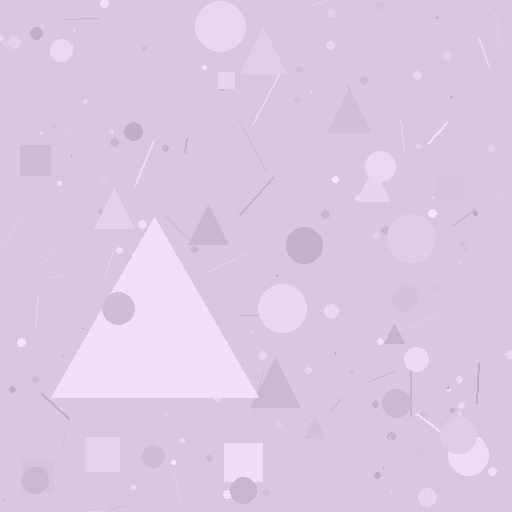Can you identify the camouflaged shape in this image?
The camouflaged shape is a triangle.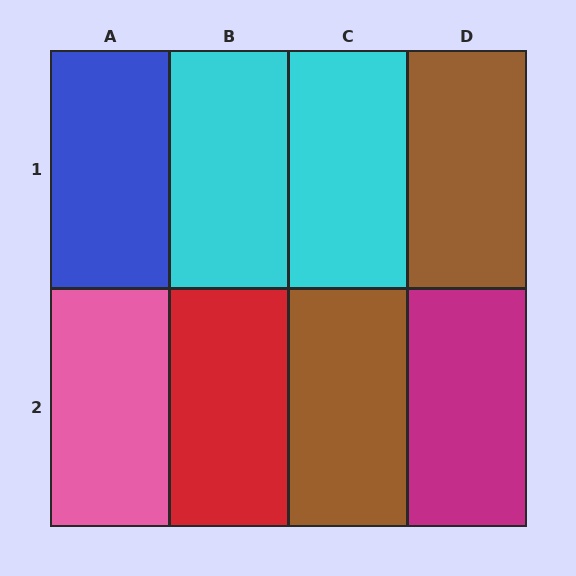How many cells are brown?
2 cells are brown.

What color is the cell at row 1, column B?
Cyan.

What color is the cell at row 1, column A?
Blue.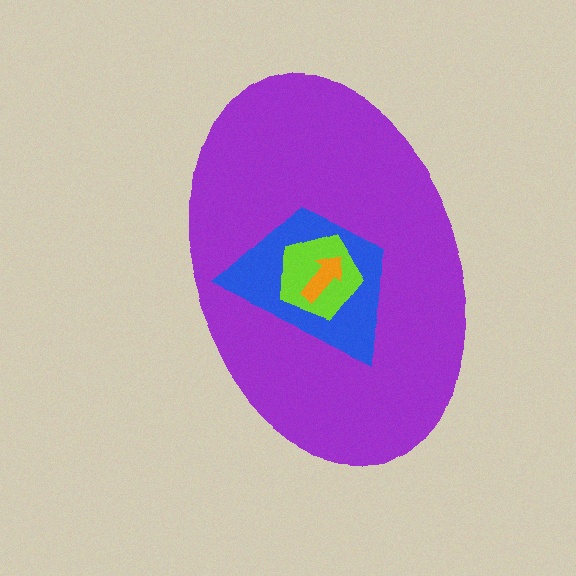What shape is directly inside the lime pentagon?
The orange arrow.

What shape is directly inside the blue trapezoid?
The lime pentagon.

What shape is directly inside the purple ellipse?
The blue trapezoid.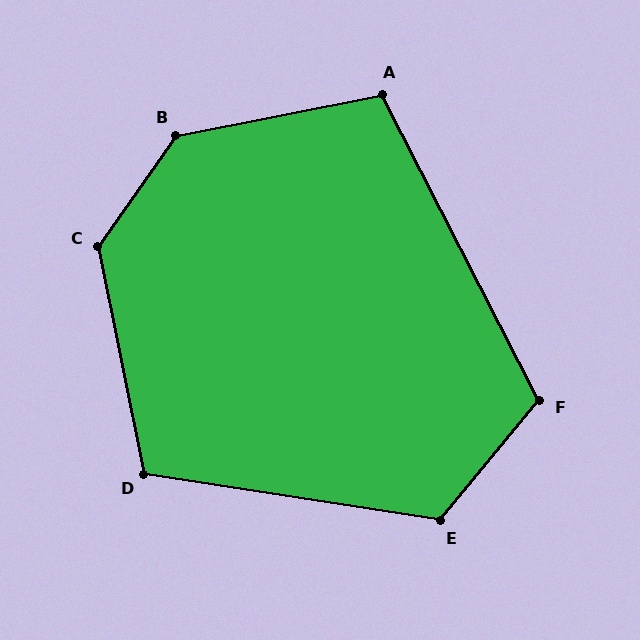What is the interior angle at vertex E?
Approximately 121 degrees (obtuse).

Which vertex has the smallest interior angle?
A, at approximately 106 degrees.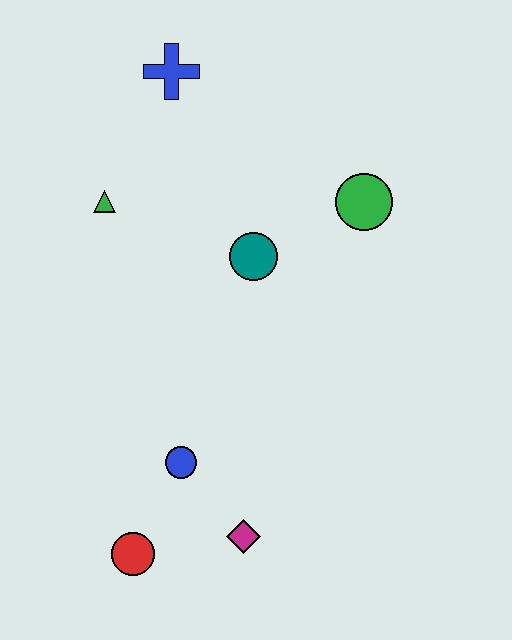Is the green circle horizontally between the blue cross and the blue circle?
No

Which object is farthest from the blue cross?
The red circle is farthest from the blue cross.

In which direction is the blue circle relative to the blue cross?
The blue circle is below the blue cross.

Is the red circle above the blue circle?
No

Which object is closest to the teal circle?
The green circle is closest to the teal circle.